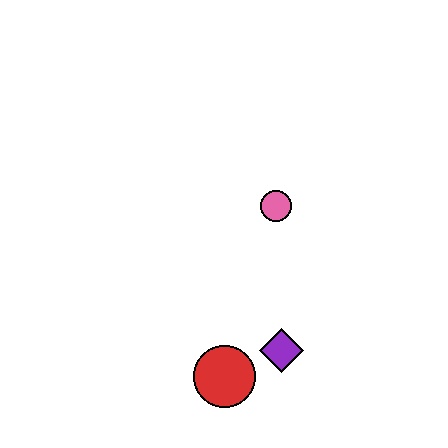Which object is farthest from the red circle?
The pink circle is farthest from the red circle.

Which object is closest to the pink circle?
The purple diamond is closest to the pink circle.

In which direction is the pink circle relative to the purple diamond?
The pink circle is above the purple diamond.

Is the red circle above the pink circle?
No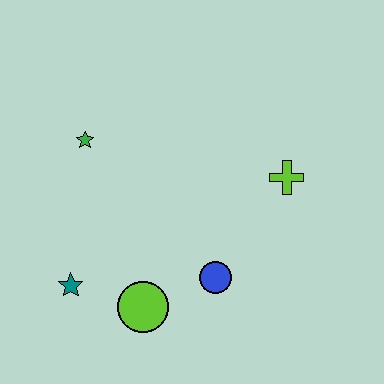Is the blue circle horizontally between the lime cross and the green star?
Yes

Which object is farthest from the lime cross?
The teal star is farthest from the lime cross.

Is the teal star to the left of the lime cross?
Yes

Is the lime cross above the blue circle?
Yes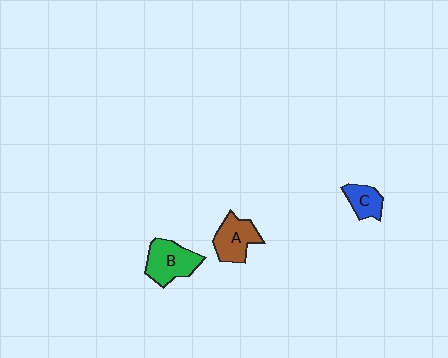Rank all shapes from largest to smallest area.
From largest to smallest: B (green), A (brown), C (blue).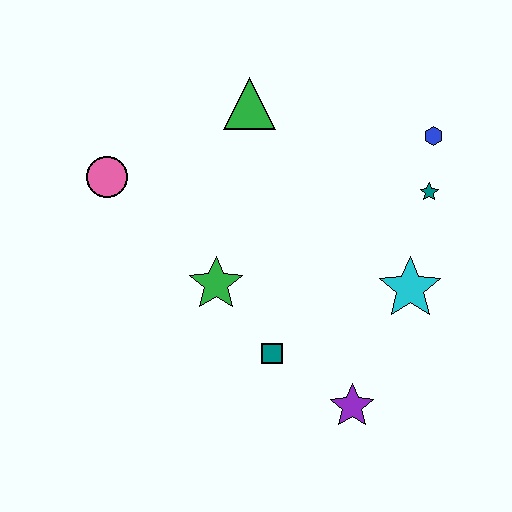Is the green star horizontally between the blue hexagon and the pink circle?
Yes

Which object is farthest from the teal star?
The pink circle is farthest from the teal star.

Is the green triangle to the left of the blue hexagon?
Yes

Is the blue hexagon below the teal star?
No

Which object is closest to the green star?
The teal square is closest to the green star.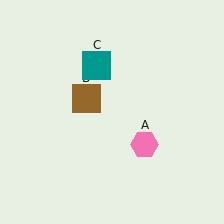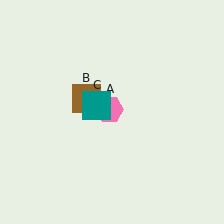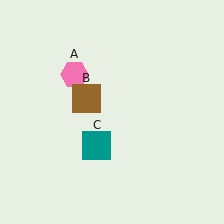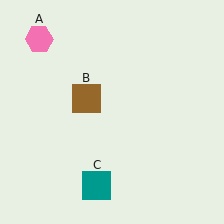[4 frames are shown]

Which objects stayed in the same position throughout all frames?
Brown square (object B) remained stationary.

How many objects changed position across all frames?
2 objects changed position: pink hexagon (object A), teal square (object C).